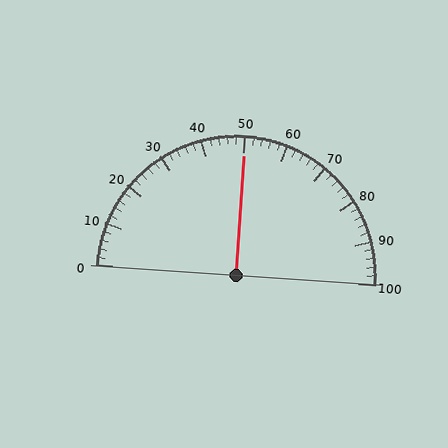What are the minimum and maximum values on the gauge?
The gauge ranges from 0 to 100.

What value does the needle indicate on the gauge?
The needle indicates approximately 50.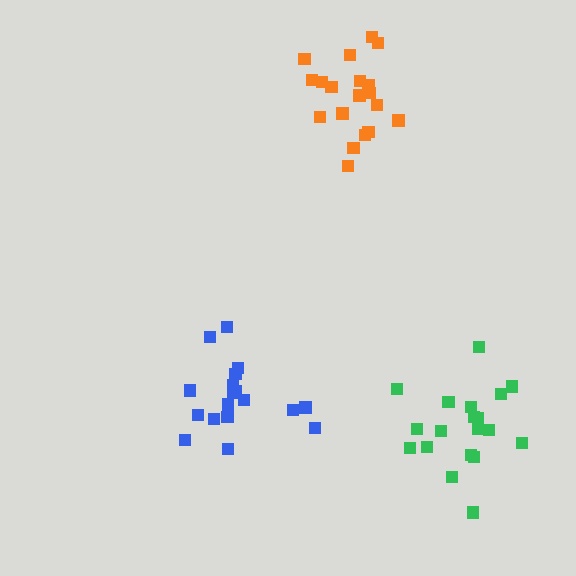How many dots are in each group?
Group 1: 20 dots, Group 2: 19 dots, Group 3: 18 dots (57 total).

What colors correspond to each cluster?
The clusters are colored: orange, green, blue.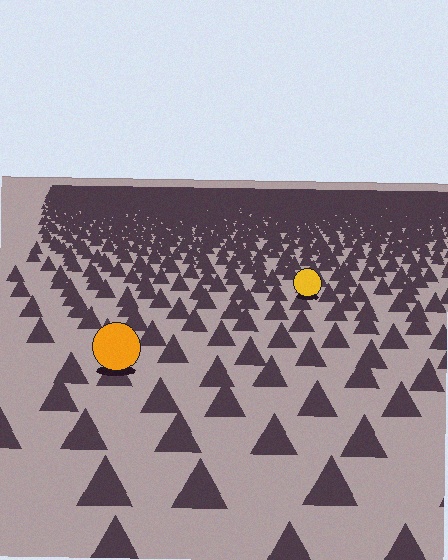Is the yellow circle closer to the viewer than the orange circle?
No. The orange circle is closer — you can tell from the texture gradient: the ground texture is coarser near it.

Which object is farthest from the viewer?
The yellow circle is farthest from the viewer. It appears smaller and the ground texture around it is denser.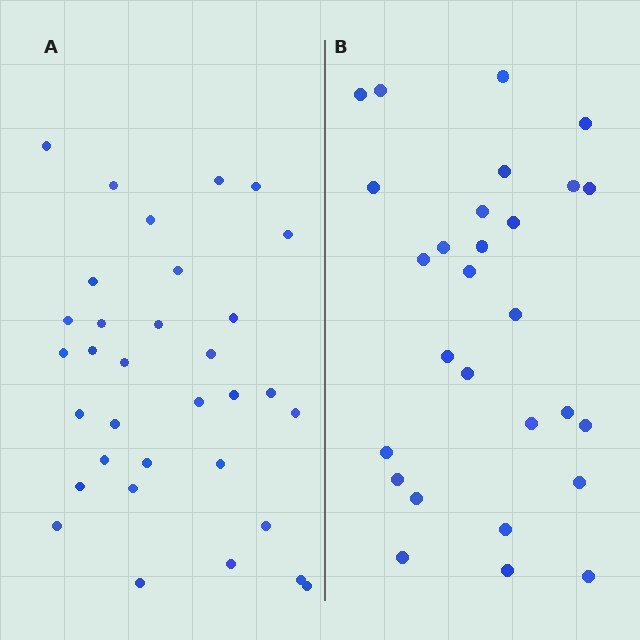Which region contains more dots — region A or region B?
Region A (the left region) has more dots.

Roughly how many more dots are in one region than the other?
Region A has about 5 more dots than region B.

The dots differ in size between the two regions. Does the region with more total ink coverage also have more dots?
No. Region B has more total ink coverage because its dots are larger, but region A actually contains more individual dots. Total area can be misleading — the number of items is what matters here.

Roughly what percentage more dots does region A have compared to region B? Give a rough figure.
About 20% more.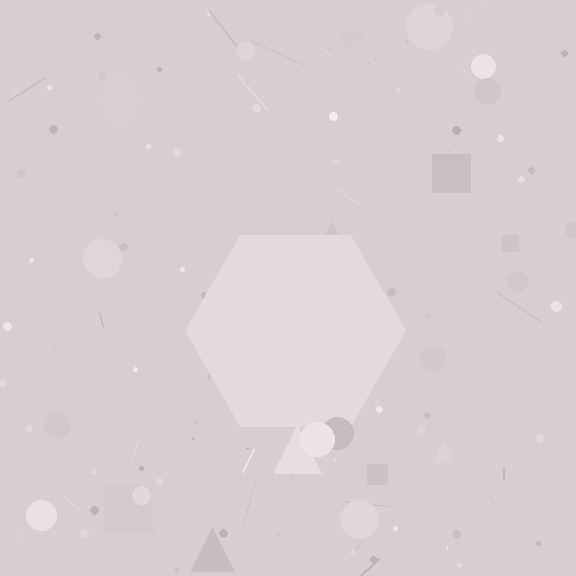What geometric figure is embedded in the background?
A hexagon is embedded in the background.